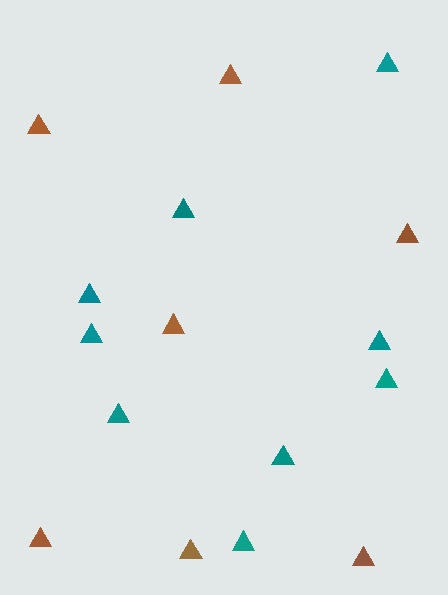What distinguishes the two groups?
There are 2 groups: one group of brown triangles (7) and one group of teal triangles (9).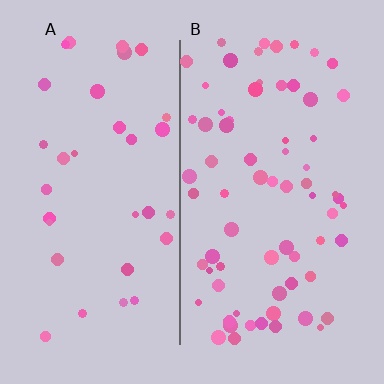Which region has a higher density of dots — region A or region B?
B (the right).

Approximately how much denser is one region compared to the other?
Approximately 2.0× — region B over region A.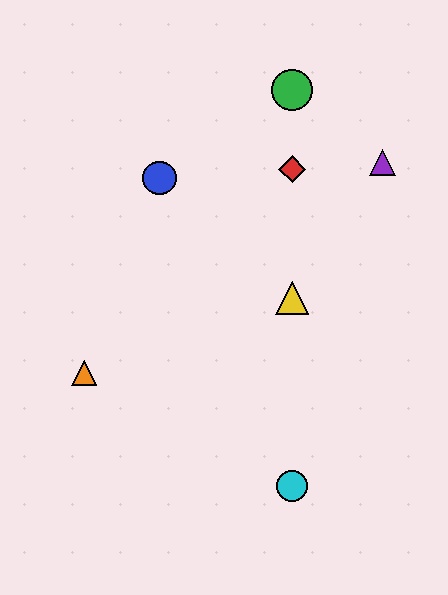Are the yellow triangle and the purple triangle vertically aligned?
No, the yellow triangle is at x≈292 and the purple triangle is at x≈383.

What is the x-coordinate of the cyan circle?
The cyan circle is at x≈292.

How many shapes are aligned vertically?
4 shapes (the red diamond, the green circle, the yellow triangle, the cyan circle) are aligned vertically.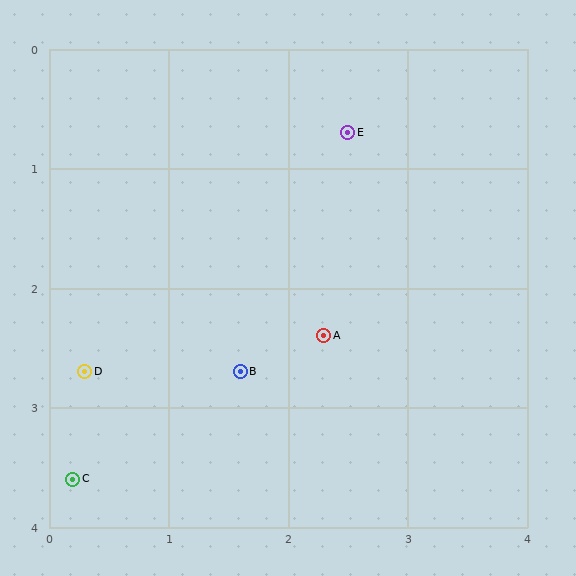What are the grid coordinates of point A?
Point A is at approximately (2.3, 2.4).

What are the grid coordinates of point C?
Point C is at approximately (0.2, 3.6).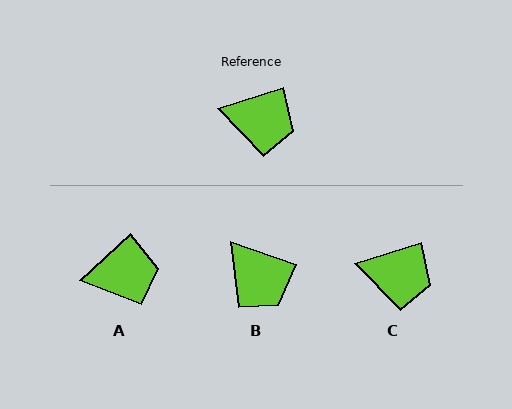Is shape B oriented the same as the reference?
No, it is off by about 37 degrees.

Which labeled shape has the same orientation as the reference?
C.